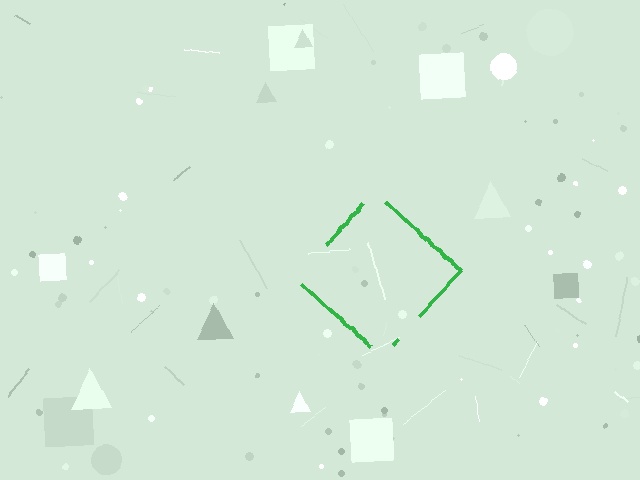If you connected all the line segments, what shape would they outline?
They would outline a diamond.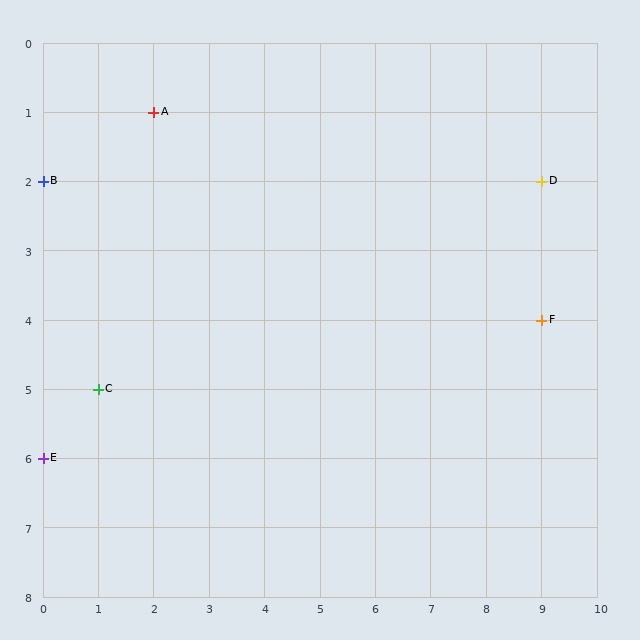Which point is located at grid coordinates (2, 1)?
Point A is at (2, 1).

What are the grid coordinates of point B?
Point B is at grid coordinates (0, 2).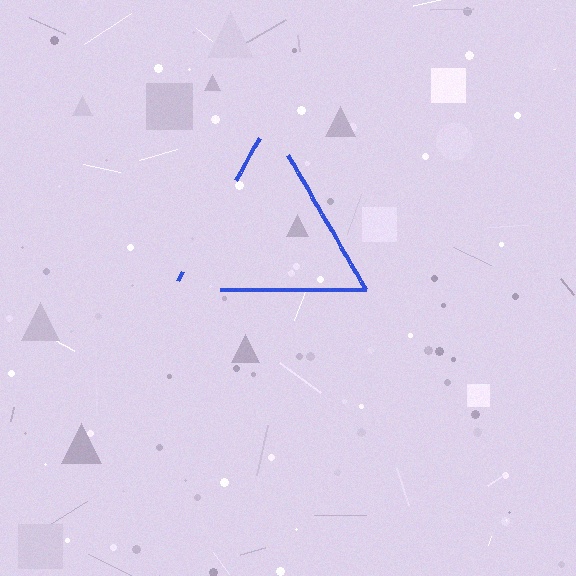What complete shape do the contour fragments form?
The contour fragments form a triangle.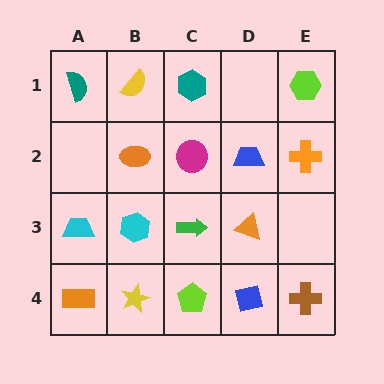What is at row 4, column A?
An orange rectangle.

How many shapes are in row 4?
5 shapes.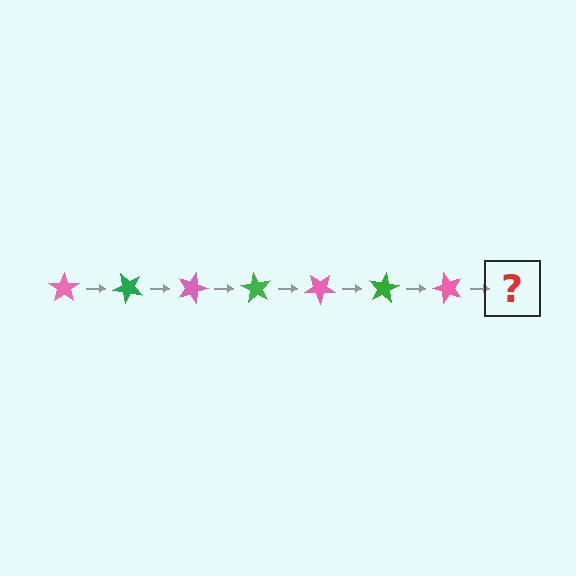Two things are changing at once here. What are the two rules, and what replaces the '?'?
The two rules are that it rotates 45 degrees each step and the color cycles through pink and green. The '?' should be a green star, rotated 315 degrees from the start.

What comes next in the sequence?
The next element should be a green star, rotated 315 degrees from the start.